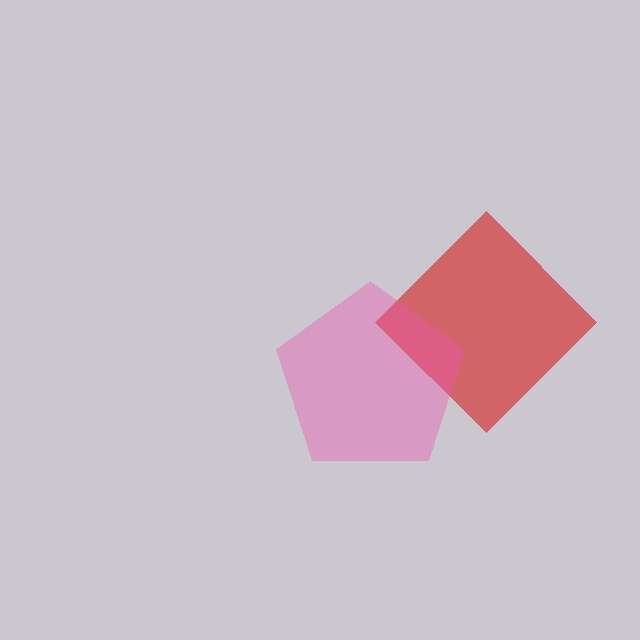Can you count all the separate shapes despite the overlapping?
Yes, there are 2 separate shapes.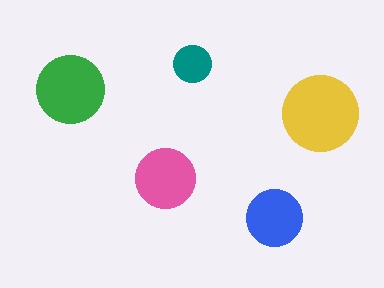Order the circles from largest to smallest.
the yellow one, the green one, the pink one, the blue one, the teal one.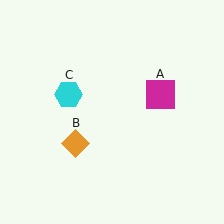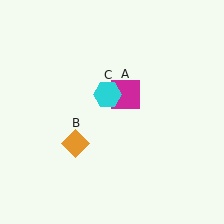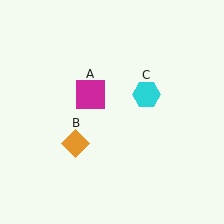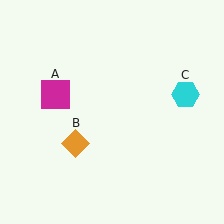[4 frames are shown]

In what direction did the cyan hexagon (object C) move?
The cyan hexagon (object C) moved right.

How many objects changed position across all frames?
2 objects changed position: magenta square (object A), cyan hexagon (object C).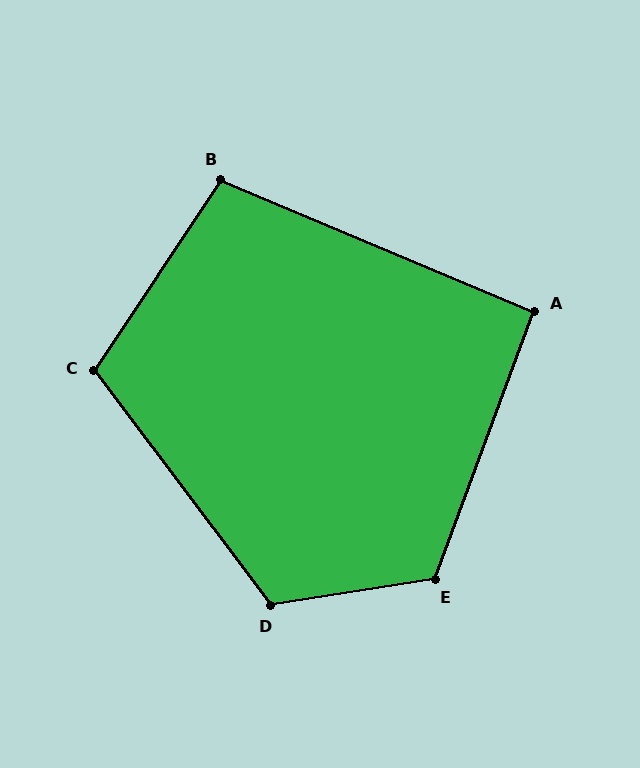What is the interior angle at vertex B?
Approximately 101 degrees (obtuse).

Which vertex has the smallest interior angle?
A, at approximately 92 degrees.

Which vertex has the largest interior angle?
E, at approximately 119 degrees.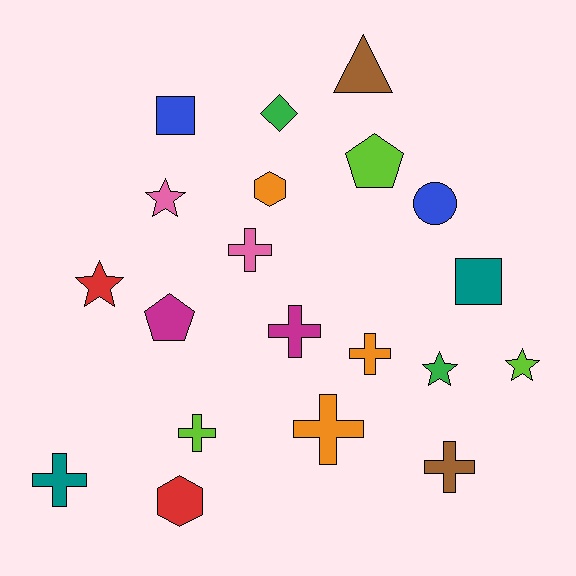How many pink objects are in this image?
There are 2 pink objects.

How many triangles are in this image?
There is 1 triangle.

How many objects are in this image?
There are 20 objects.